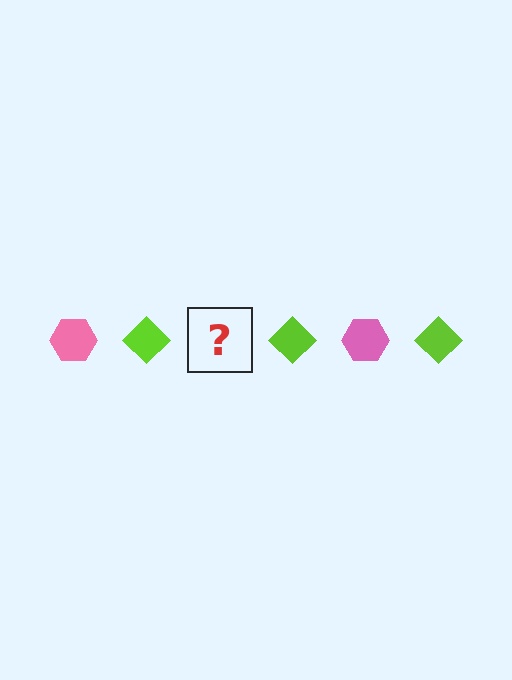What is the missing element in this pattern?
The missing element is a pink hexagon.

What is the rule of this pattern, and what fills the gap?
The rule is that the pattern alternates between pink hexagon and lime diamond. The gap should be filled with a pink hexagon.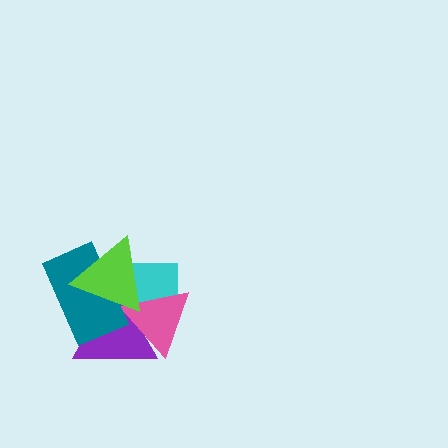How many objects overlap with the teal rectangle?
3 objects overlap with the teal rectangle.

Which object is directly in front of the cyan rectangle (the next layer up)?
The purple triangle is directly in front of the cyan rectangle.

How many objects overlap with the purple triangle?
4 objects overlap with the purple triangle.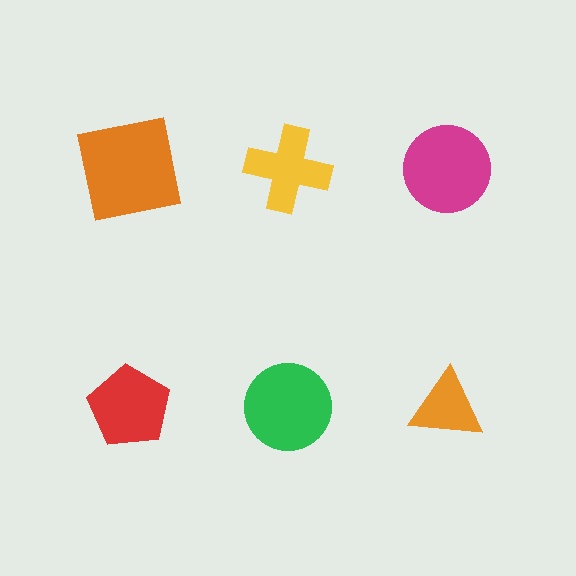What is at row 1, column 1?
An orange square.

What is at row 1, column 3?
A magenta circle.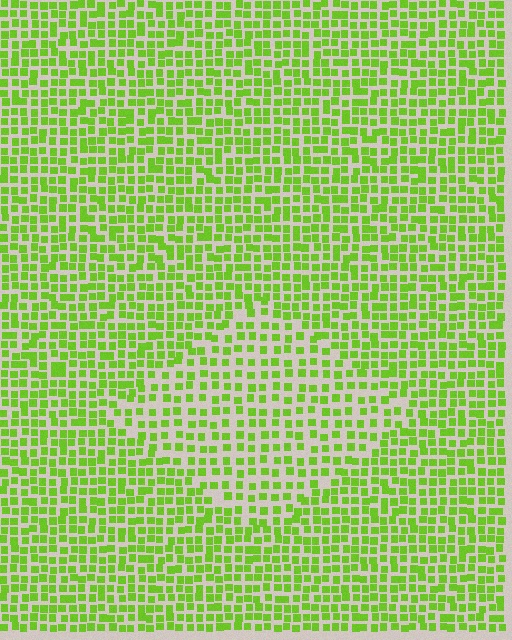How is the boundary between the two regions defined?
The boundary is defined by a change in element density (approximately 1.6x ratio). All elements are the same color, size, and shape.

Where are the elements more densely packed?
The elements are more densely packed outside the diamond boundary.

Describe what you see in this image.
The image contains small lime elements arranged at two different densities. A diamond-shaped region is visible where the elements are less densely packed than the surrounding area.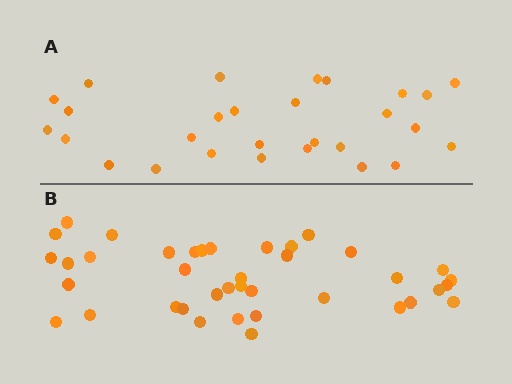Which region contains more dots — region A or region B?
Region B (the bottom region) has more dots.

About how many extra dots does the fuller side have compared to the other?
Region B has roughly 12 or so more dots than region A.